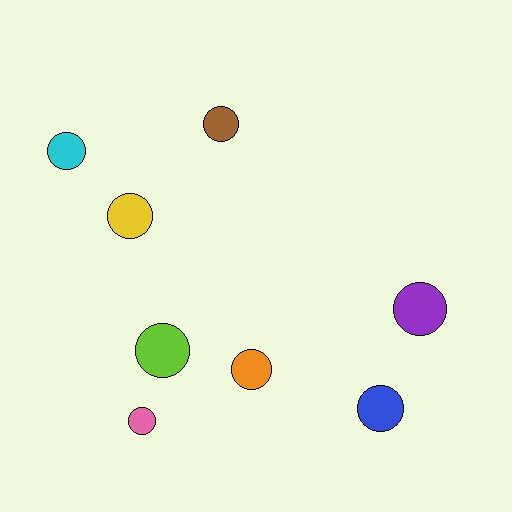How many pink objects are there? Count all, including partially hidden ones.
There is 1 pink object.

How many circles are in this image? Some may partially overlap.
There are 8 circles.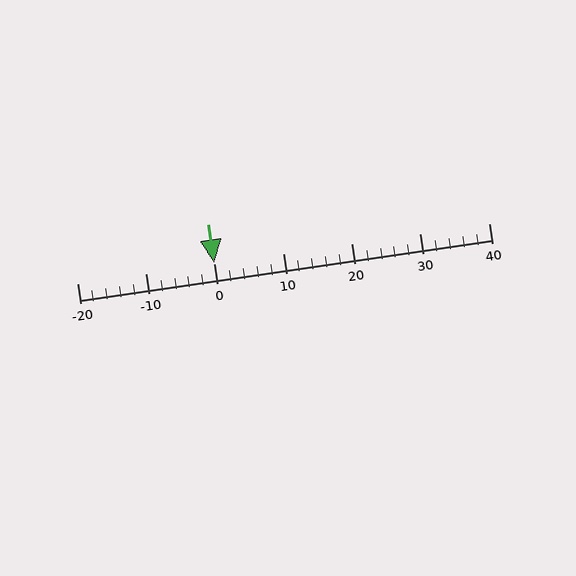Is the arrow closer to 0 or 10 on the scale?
The arrow is closer to 0.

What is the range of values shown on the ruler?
The ruler shows values from -20 to 40.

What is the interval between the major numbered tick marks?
The major tick marks are spaced 10 units apart.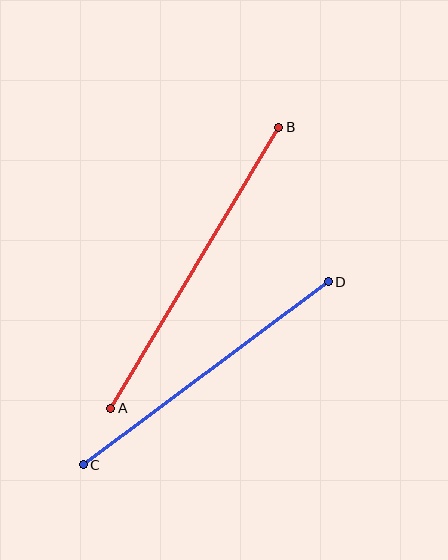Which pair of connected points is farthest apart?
Points A and B are farthest apart.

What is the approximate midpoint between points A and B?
The midpoint is at approximately (195, 268) pixels.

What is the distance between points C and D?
The distance is approximately 306 pixels.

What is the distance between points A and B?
The distance is approximately 328 pixels.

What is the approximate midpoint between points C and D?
The midpoint is at approximately (206, 373) pixels.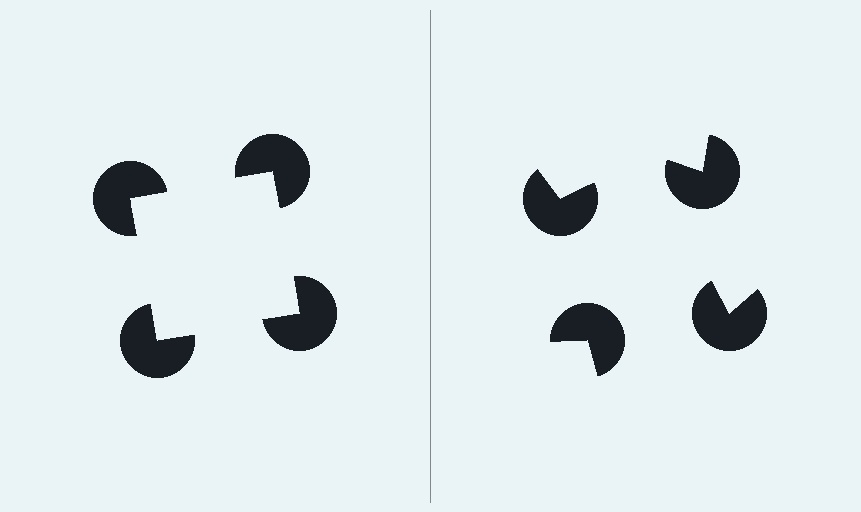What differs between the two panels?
The pac-man discs are positioned identically on both sides; only the wedge orientations differ. On the left they align to a square; on the right they are misaligned.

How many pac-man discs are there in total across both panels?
8 — 4 on each side.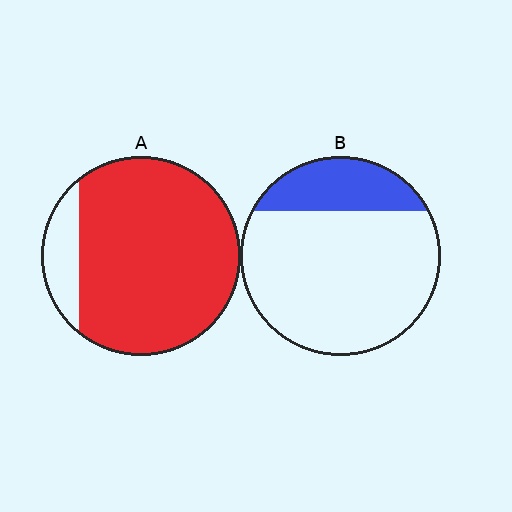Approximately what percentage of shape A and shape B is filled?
A is approximately 85% and B is approximately 20%.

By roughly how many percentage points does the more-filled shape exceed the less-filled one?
By roughly 65 percentage points (A over B).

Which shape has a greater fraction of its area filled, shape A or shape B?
Shape A.